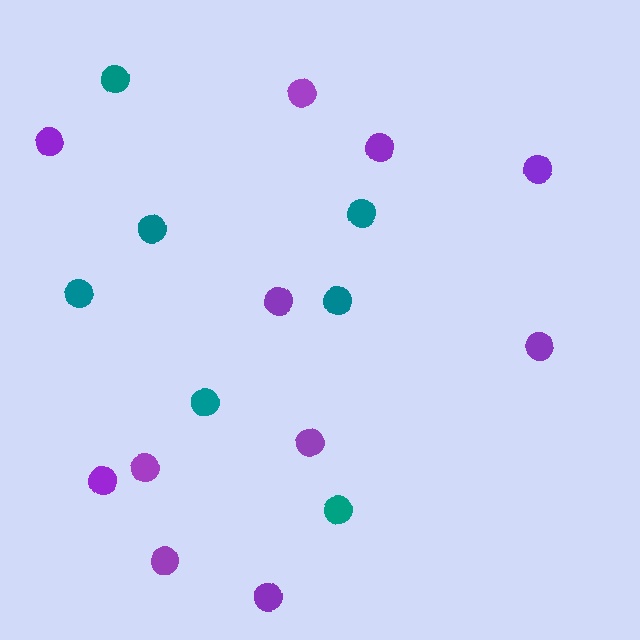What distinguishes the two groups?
There are 2 groups: one group of purple circles (11) and one group of teal circles (7).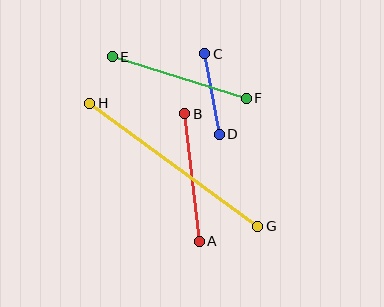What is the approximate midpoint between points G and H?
The midpoint is at approximately (174, 165) pixels.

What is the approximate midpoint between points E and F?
The midpoint is at approximately (179, 78) pixels.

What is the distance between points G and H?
The distance is approximately 208 pixels.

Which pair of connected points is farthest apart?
Points G and H are farthest apart.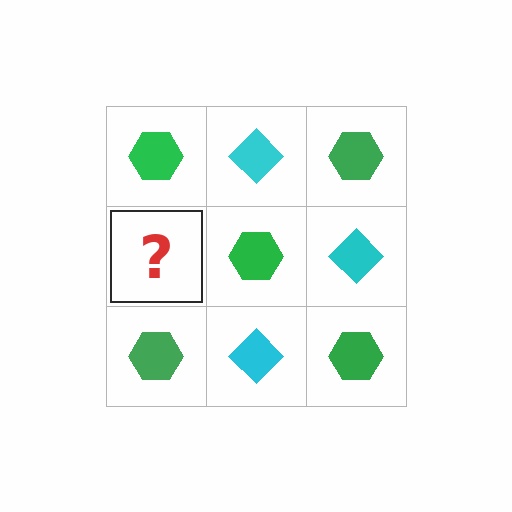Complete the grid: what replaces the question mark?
The question mark should be replaced with a cyan diamond.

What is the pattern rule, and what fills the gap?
The rule is that it alternates green hexagon and cyan diamond in a checkerboard pattern. The gap should be filled with a cyan diamond.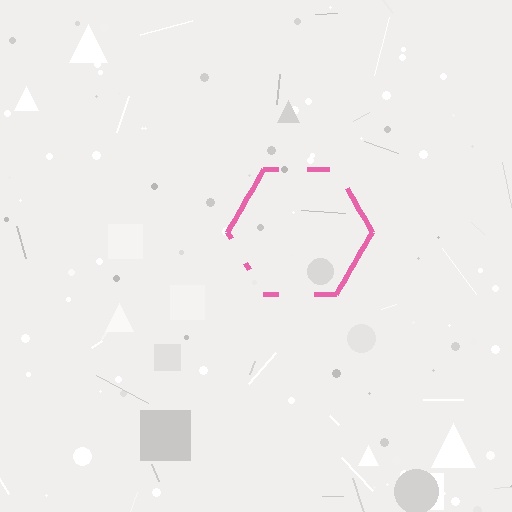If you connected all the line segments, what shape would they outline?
They would outline a hexagon.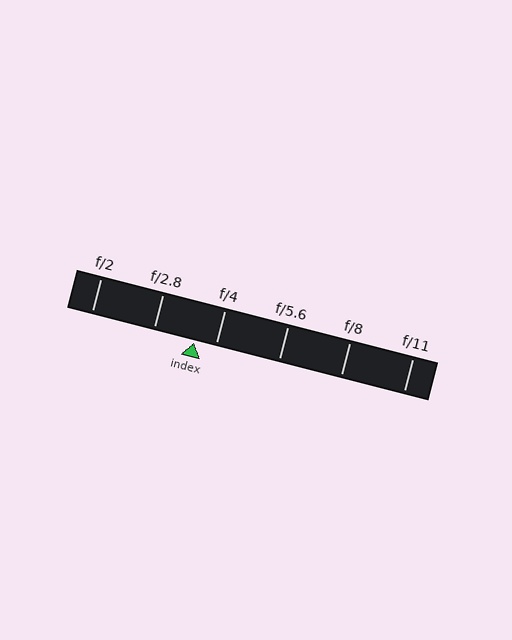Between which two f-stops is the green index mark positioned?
The index mark is between f/2.8 and f/4.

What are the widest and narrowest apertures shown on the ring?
The widest aperture shown is f/2 and the narrowest is f/11.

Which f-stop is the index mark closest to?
The index mark is closest to f/4.